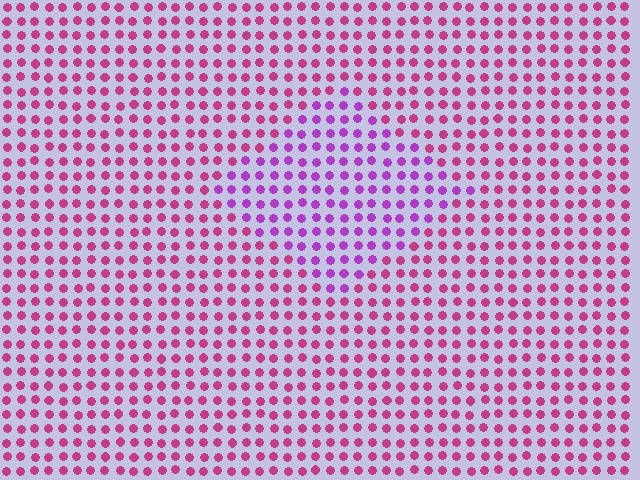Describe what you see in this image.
The image is filled with small magenta elements in a uniform arrangement. A diamond-shaped region is visible where the elements are tinted to a slightly different hue, forming a subtle color boundary.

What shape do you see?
I see a diamond.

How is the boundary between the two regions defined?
The boundary is defined purely by a slight shift in hue (about 35 degrees). Spacing, size, and orientation are identical on both sides.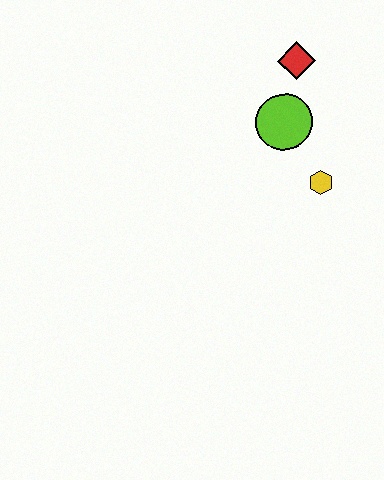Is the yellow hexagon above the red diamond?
No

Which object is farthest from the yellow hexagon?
The red diamond is farthest from the yellow hexagon.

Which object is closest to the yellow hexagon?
The lime circle is closest to the yellow hexagon.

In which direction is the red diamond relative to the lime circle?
The red diamond is above the lime circle.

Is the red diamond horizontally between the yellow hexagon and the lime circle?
Yes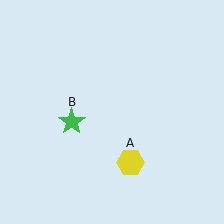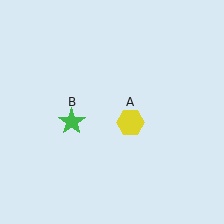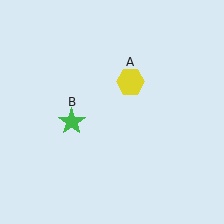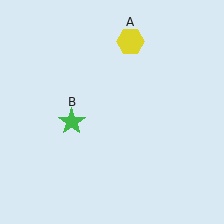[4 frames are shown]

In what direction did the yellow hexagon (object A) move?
The yellow hexagon (object A) moved up.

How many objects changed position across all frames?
1 object changed position: yellow hexagon (object A).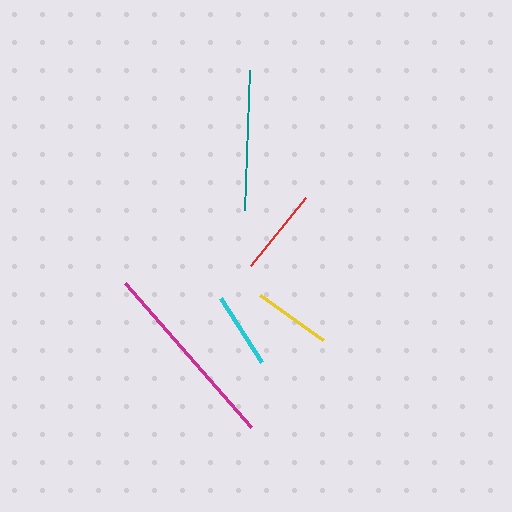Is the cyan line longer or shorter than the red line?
The red line is longer than the cyan line.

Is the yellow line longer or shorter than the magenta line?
The magenta line is longer than the yellow line.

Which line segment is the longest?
The magenta line is the longest at approximately 191 pixels.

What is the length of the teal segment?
The teal segment is approximately 141 pixels long.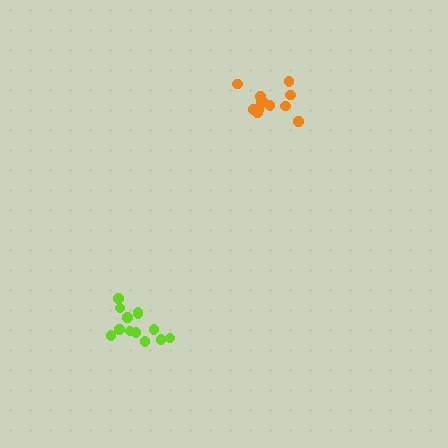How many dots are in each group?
Group 1: 13 dots, Group 2: 13 dots (26 total).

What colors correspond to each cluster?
The clusters are colored: lime, orange.